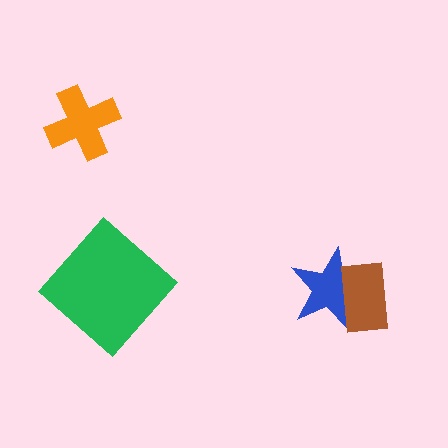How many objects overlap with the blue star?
1 object overlaps with the blue star.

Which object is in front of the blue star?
The brown rectangle is in front of the blue star.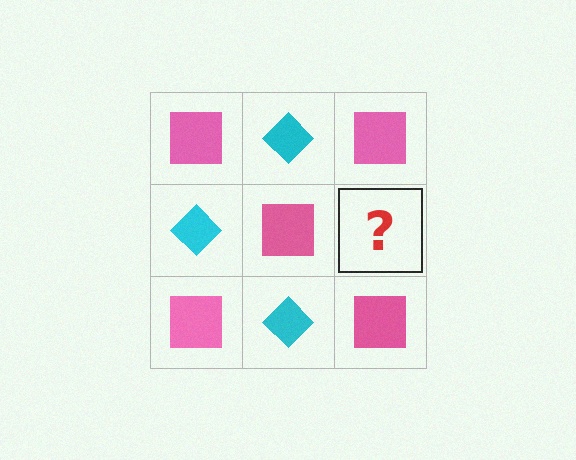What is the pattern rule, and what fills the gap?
The rule is that it alternates pink square and cyan diamond in a checkerboard pattern. The gap should be filled with a cyan diamond.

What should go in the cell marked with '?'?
The missing cell should contain a cyan diamond.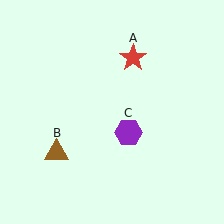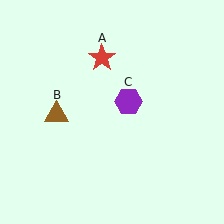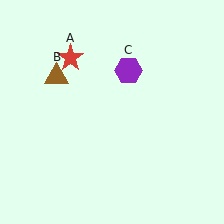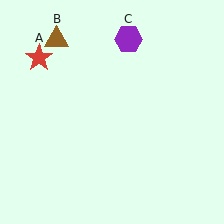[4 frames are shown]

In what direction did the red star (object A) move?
The red star (object A) moved left.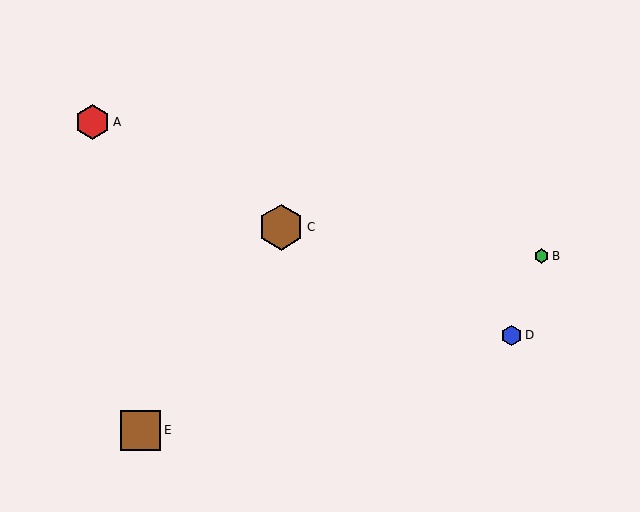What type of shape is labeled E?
Shape E is a brown square.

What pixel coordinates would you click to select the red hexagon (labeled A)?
Click at (92, 122) to select the red hexagon A.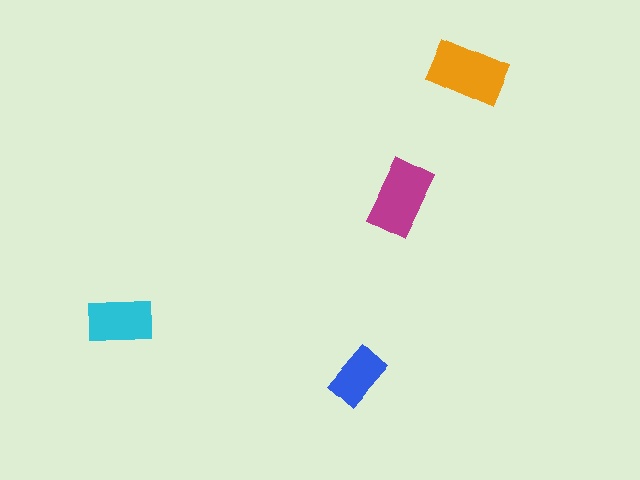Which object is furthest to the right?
The orange rectangle is rightmost.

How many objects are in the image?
There are 4 objects in the image.